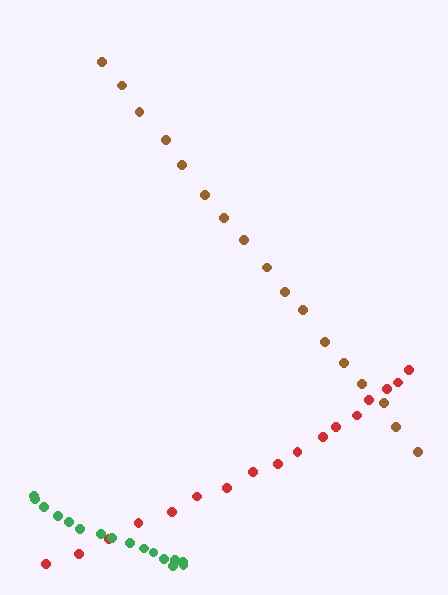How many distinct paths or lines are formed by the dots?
There are 3 distinct paths.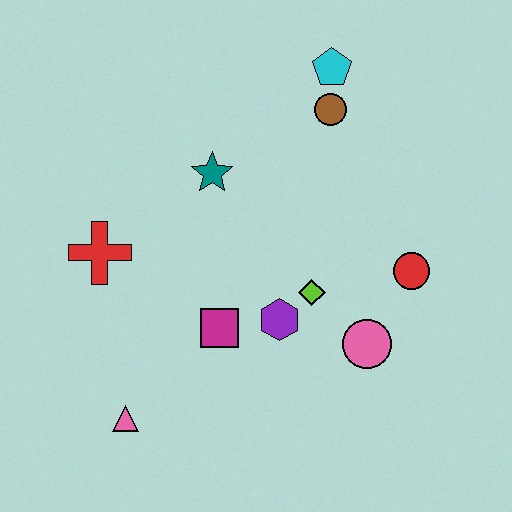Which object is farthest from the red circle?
The pink triangle is farthest from the red circle.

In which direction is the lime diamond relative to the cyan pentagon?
The lime diamond is below the cyan pentagon.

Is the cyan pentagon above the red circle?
Yes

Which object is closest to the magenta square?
The purple hexagon is closest to the magenta square.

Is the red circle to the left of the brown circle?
No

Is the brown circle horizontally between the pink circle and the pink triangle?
Yes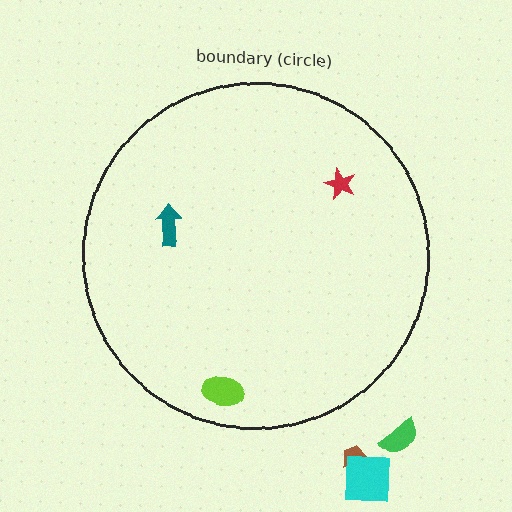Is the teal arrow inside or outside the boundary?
Inside.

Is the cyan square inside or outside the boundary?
Outside.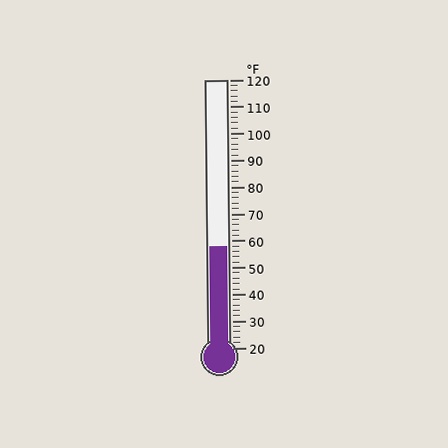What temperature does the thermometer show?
The thermometer shows approximately 58°F.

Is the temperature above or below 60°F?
The temperature is below 60°F.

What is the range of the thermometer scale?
The thermometer scale ranges from 20°F to 120°F.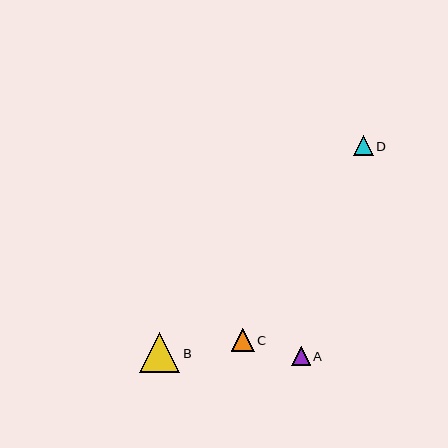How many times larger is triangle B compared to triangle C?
Triangle B is approximately 1.7 times the size of triangle C.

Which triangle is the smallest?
Triangle A is the smallest with a size of approximately 18 pixels.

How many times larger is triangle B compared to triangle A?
Triangle B is approximately 2.2 times the size of triangle A.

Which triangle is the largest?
Triangle B is the largest with a size of approximately 40 pixels.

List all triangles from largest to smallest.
From largest to smallest: B, C, D, A.